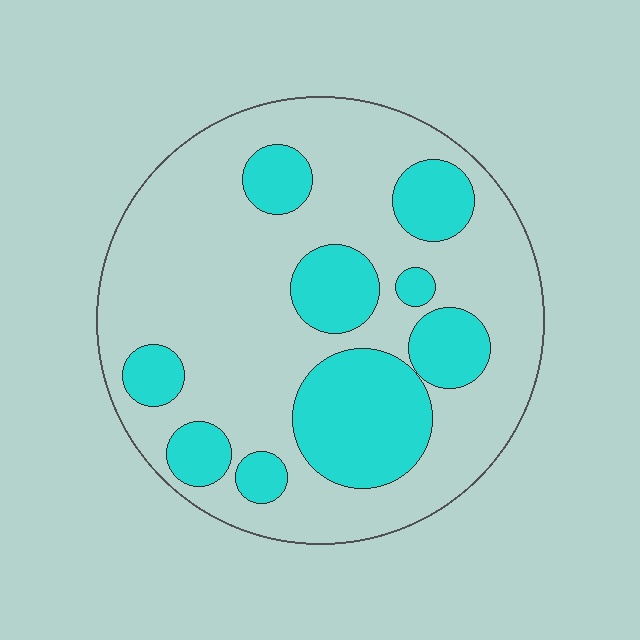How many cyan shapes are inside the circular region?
9.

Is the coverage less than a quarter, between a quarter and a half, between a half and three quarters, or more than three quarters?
Between a quarter and a half.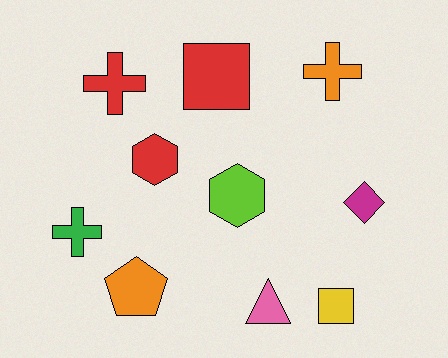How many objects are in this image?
There are 10 objects.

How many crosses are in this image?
There are 3 crosses.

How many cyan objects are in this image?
There are no cyan objects.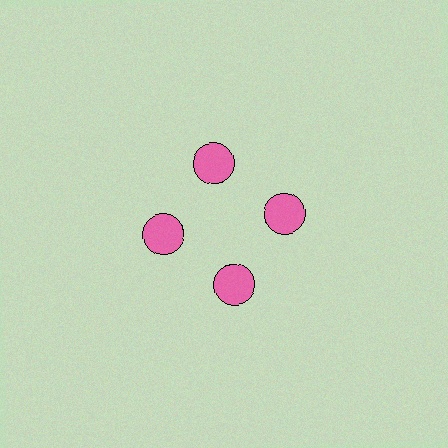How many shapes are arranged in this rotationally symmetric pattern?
There are 4 shapes, arranged in 4 groups of 1.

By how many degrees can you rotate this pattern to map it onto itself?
The pattern maps onto itself every 90 degrees of rotation.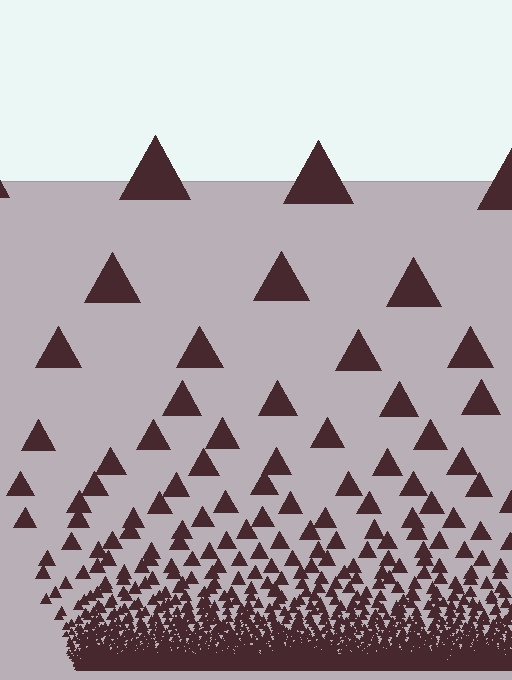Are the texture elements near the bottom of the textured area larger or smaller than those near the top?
Smaller. The gradient is inverted — elements near the bottom are smaller and denser.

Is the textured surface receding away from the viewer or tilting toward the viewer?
The surface appears to tilt toward the viewer. Texture elements get larger and sparser toward the top.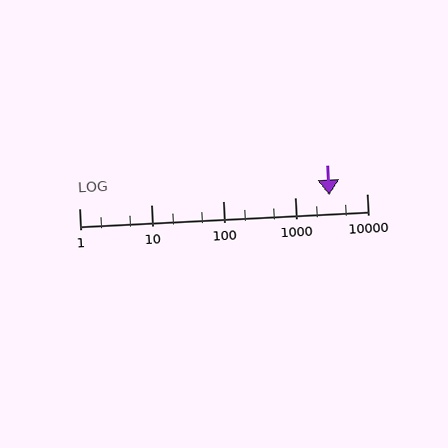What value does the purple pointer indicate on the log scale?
The pointer indicates approximately 3000.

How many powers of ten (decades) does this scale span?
The scale spans 4 decades, from 1 to 10000.